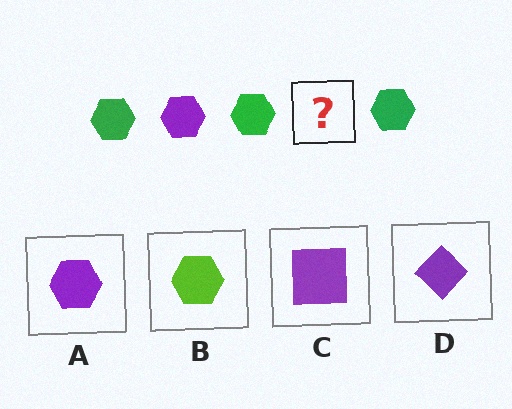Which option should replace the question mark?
Option A.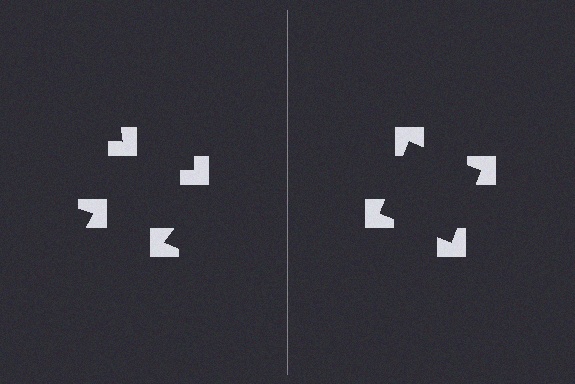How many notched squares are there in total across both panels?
8 — 4 on each side.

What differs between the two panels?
The notched squares are positioned identically on both sides; only the wedge orientations differ. On the right they align to a square; on the left they are misaligned.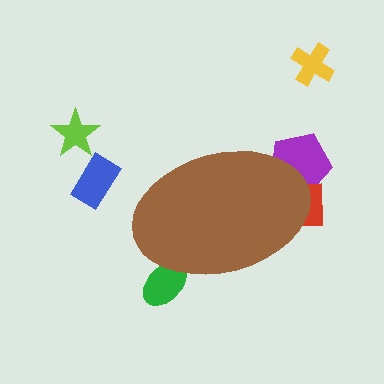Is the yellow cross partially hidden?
No, the yellow cross is fully visible.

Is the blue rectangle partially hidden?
No, the blue rectangle is fully visible.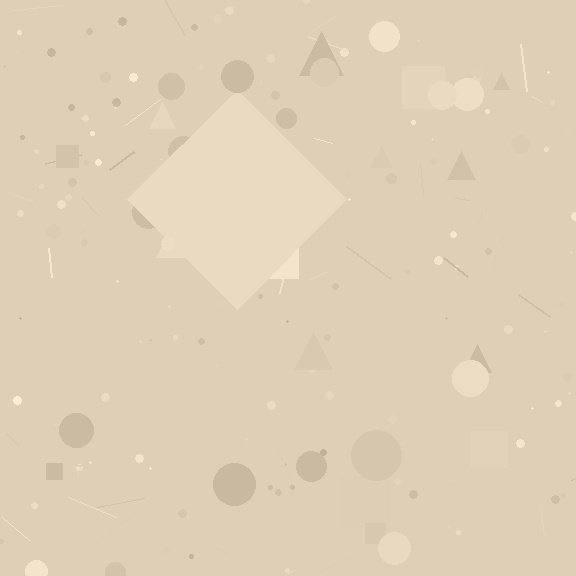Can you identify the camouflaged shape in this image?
The camouflaged shape is a diamond.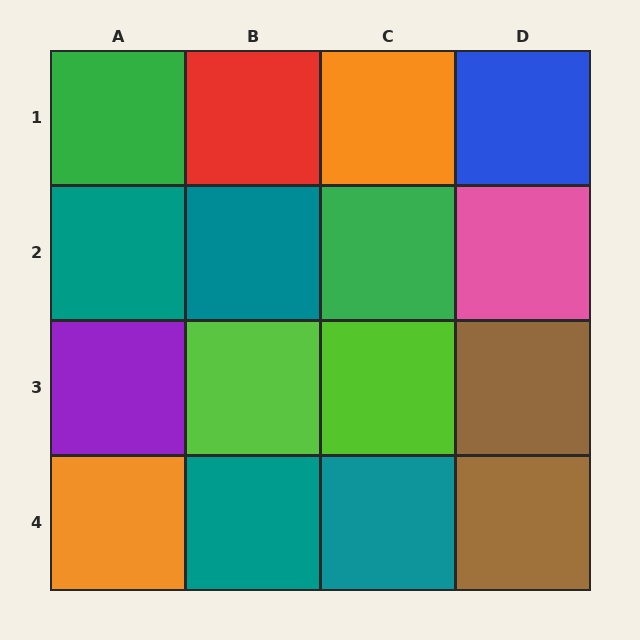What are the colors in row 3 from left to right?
Purple, lime, lime, brown.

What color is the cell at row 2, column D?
Pink.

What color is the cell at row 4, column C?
Teal.